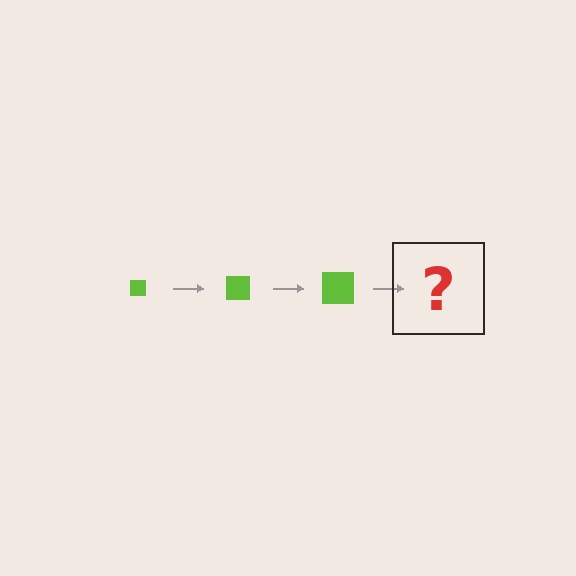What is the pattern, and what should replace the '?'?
The pattern is that the square gets progressively larger each step. The '?' should be a lime square, larger than the previous one.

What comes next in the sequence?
The next element should be a lime square, larger than the previous one.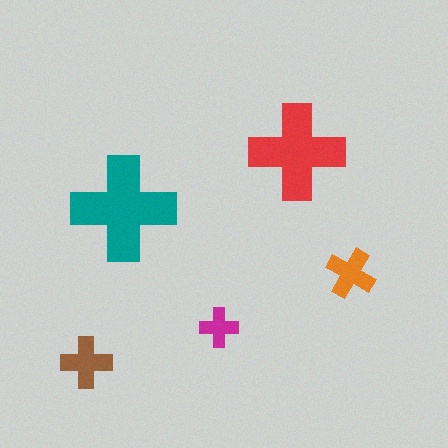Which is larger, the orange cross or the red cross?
The red one.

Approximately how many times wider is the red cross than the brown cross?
About 2 times wider.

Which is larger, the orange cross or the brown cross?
The brown one.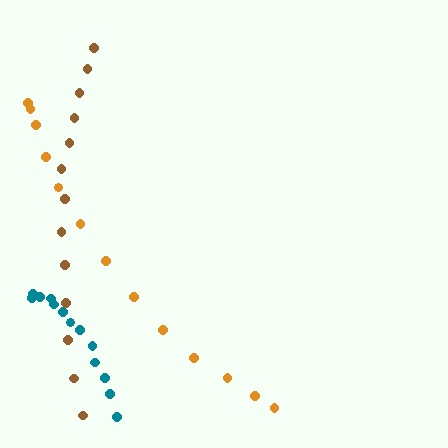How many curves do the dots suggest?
There are 3 distinct paths.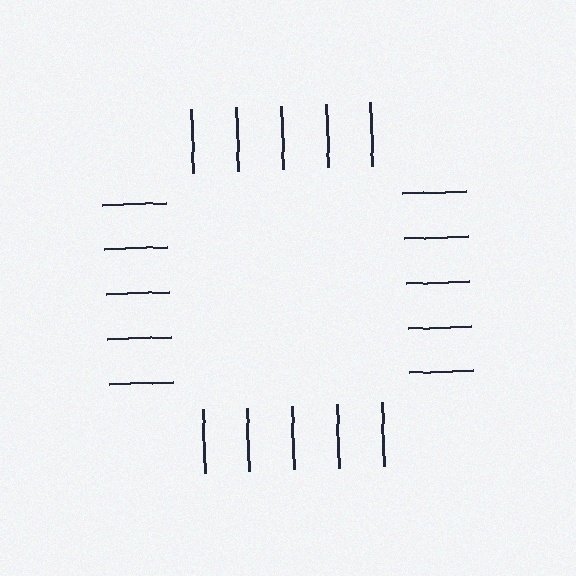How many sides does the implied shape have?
4 sides — the line-ends trace a square.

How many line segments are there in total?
20 — 5 along each of the 4 edges.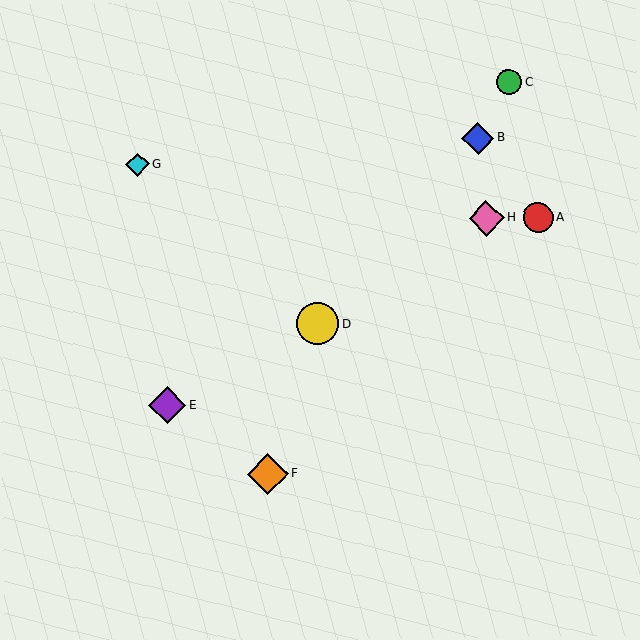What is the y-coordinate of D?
Object D is at y≈324.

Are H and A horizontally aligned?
Yes, both are at y≈218.